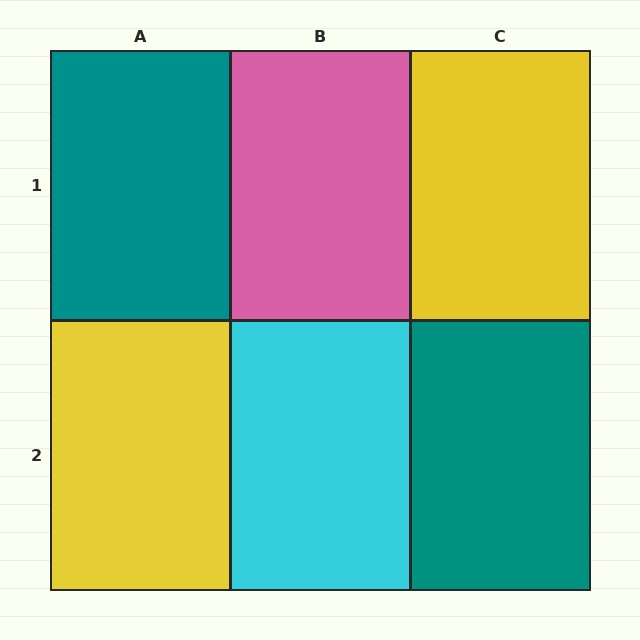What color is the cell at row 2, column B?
Cyan.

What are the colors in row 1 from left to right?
Teal, pink, yellow.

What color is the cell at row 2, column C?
Teal.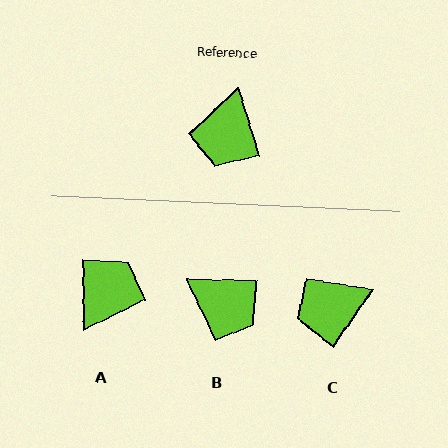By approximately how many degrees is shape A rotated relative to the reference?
Approximately 164 degrees counter-clockwise.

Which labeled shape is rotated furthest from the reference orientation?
A, about 164 degrees away.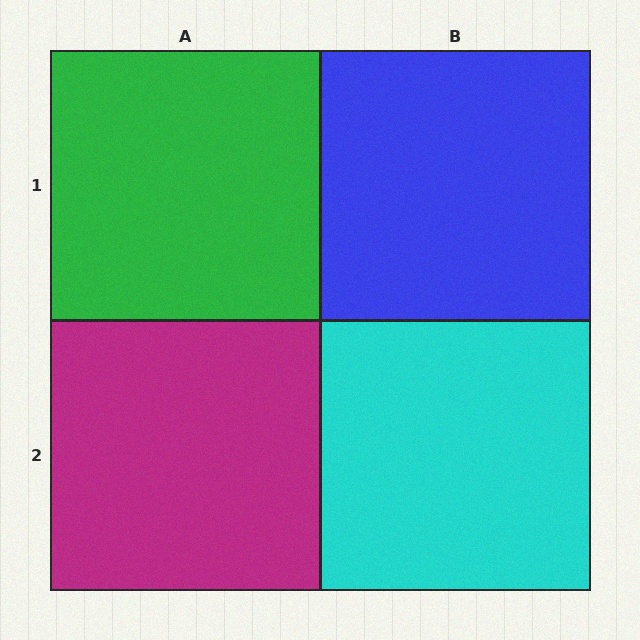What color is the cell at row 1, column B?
Blue.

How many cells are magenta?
1 cell is magenta.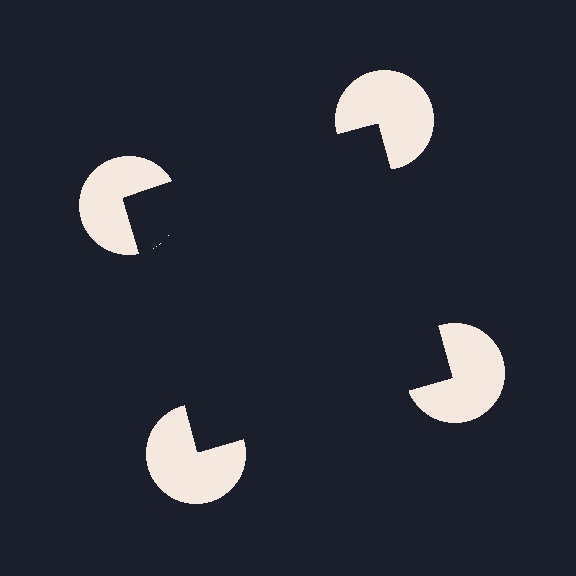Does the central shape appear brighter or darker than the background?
It typically appears slightly darker than the background, even though no actual brightness change is drawn.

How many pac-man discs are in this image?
There are 4 — one at each vertex of the illusory square.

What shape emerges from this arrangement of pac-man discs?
An illusory square — its edges are inferred from the aligned wedge cuts in the pac-man discs, not physically drawn.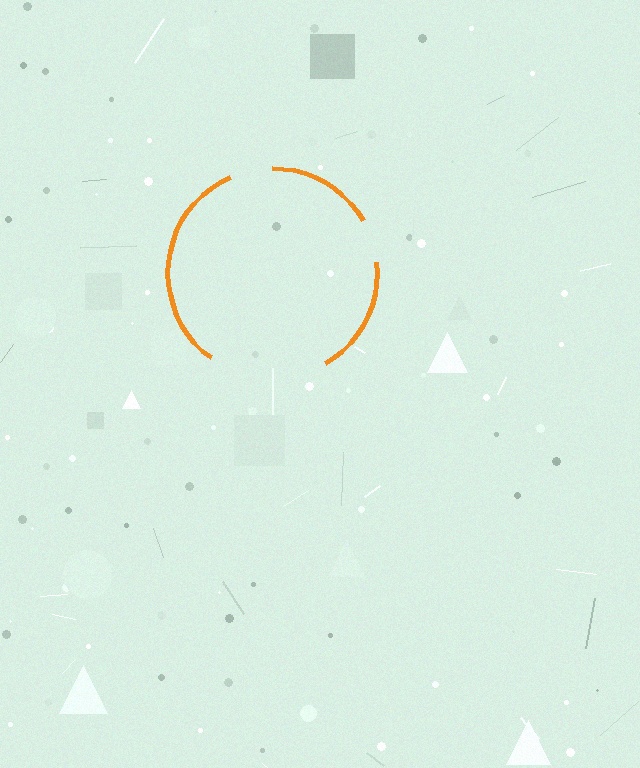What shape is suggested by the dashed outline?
The dashed outline suggests a circle.